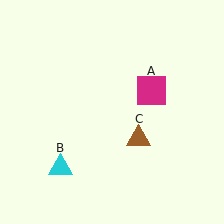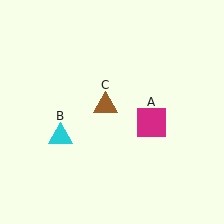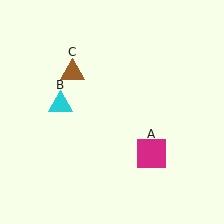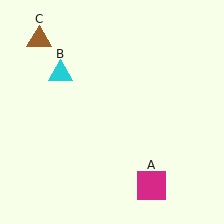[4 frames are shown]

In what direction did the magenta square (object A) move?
The magenta square (object A) moved down.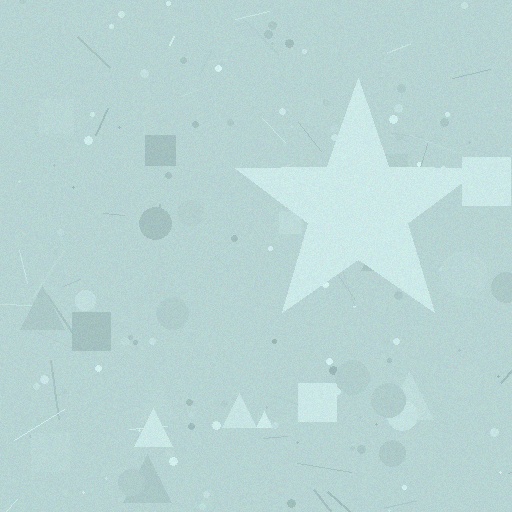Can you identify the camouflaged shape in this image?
The camouflaged shape is a star.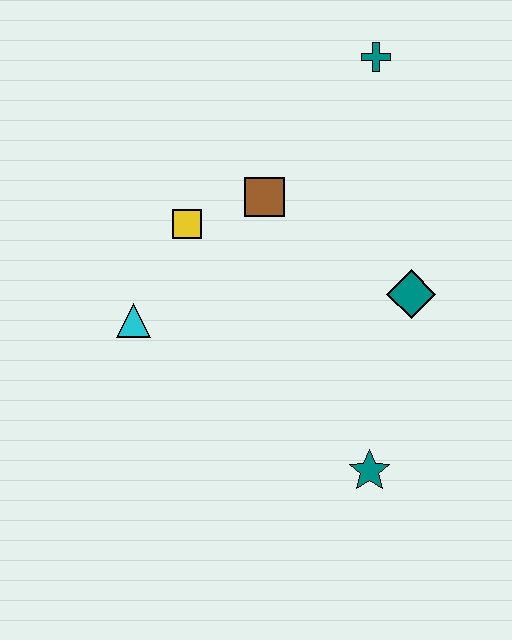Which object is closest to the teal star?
The teal diamond is closest to the teal star.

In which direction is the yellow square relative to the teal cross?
The yellow square is to the left of the teal cross.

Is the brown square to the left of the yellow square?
No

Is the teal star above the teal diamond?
No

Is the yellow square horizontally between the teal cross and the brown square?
No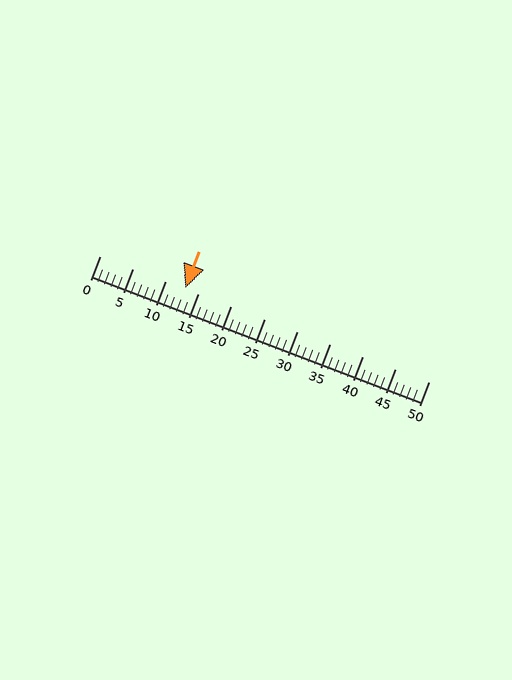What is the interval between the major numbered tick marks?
The major tick marks are spaced 5 units apart.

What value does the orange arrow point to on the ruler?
The orange arrow points to approximately 13.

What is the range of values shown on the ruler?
The ruler shows values from 0 to 50.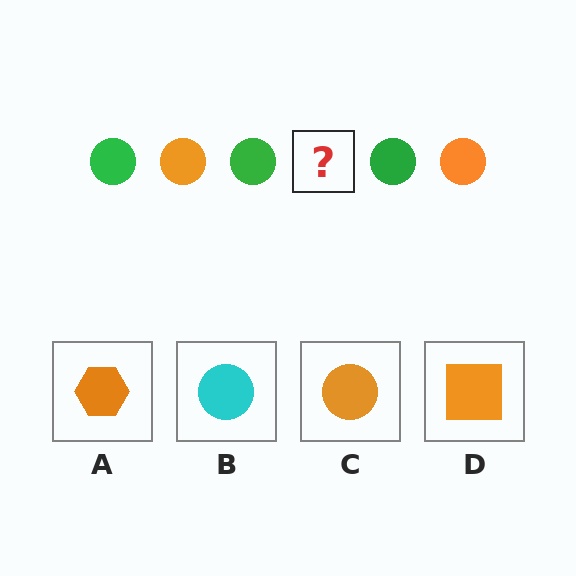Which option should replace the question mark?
Option C.